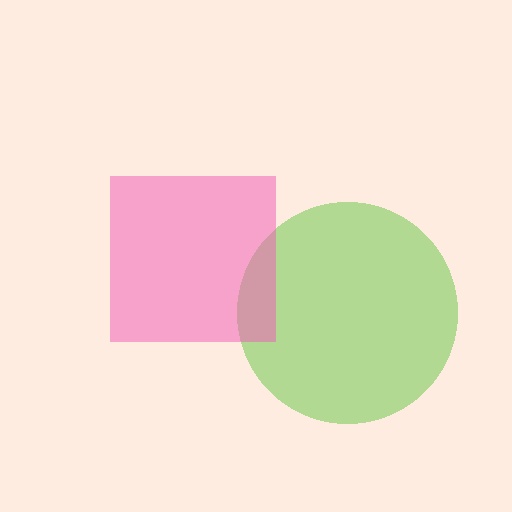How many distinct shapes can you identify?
There are 2 distinct shapes: a lime circle, a pink square.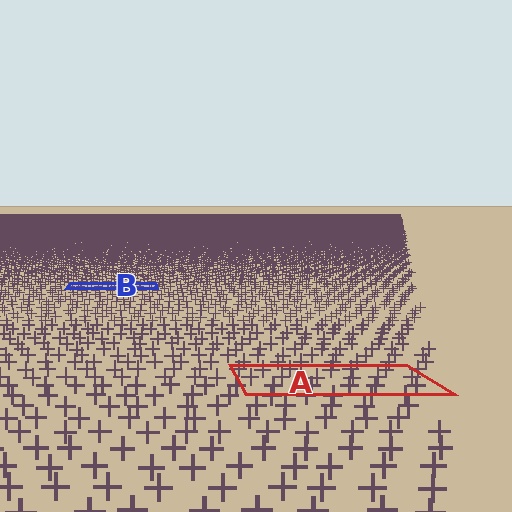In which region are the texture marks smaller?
The texture marks are smaller in region B, because it is farther away.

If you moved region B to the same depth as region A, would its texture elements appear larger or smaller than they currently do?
They would appear larger. At a closer depth, the same texture elements are projected at a bigger on-screen size.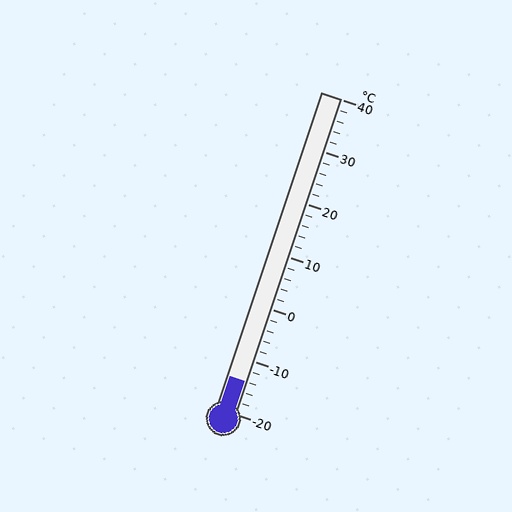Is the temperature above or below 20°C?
The temperature is below 20°C.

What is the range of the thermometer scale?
The thermometer scale ranges from -20°C to 40°C.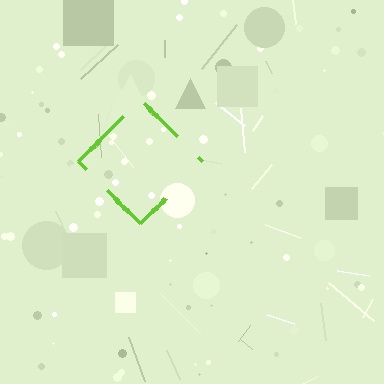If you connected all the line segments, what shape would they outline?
They would outline a diamond.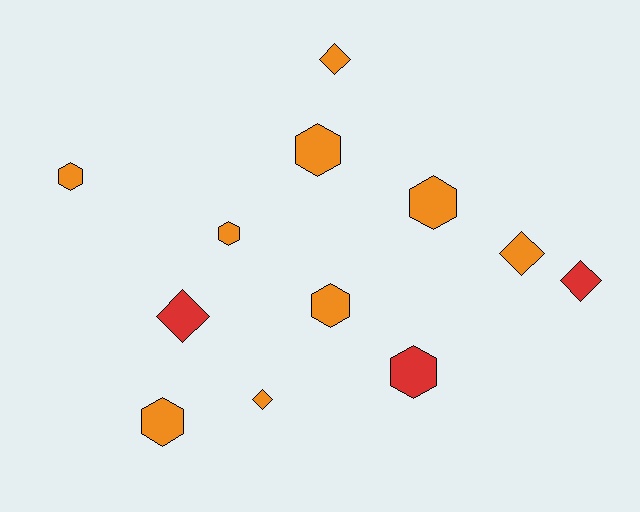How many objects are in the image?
There are 12 objects.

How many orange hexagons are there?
There are 6 orange hexagons.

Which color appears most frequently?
Orange, with 9 objects.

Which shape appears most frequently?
Hexagon, with 7 objects.